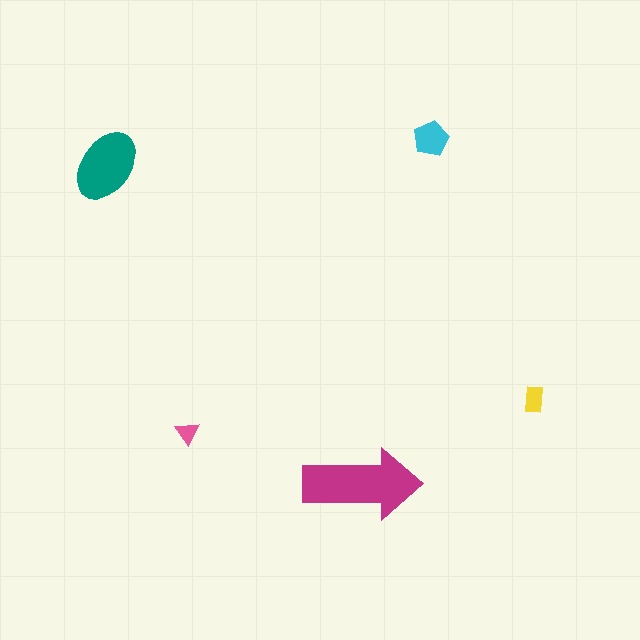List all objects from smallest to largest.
The pink triangle, the yellow rectangle, the cyan pentagon, the teal ellipse, the magenta arrow.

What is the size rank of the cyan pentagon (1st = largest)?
3rd.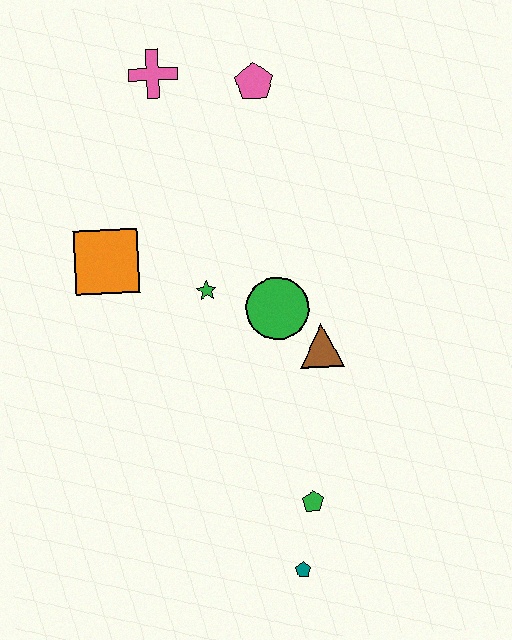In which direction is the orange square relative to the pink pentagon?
The orange square is below the pink pentagon.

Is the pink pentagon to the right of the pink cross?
Yes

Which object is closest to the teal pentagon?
The green pentagon is closest to the teal pentagon.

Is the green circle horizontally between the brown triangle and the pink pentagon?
Yes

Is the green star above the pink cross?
No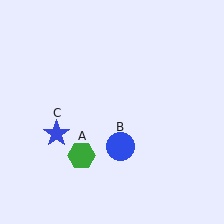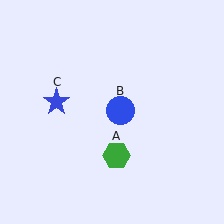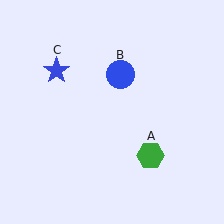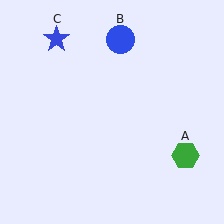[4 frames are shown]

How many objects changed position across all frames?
3 objects changed position: green hexagon (object A), blue circle (object B), blue star (object C).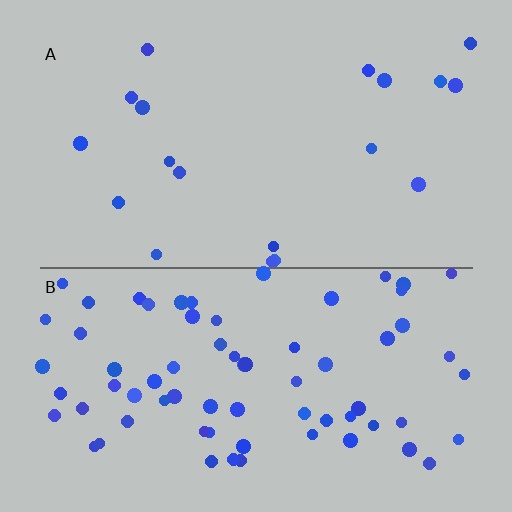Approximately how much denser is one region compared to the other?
Approximately 3.7× — region B over region A.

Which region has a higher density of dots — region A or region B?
B (the bottom).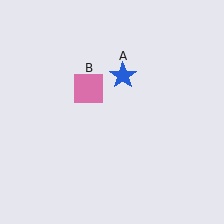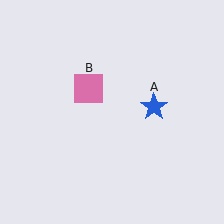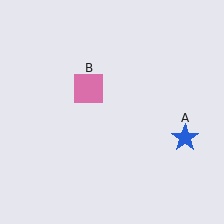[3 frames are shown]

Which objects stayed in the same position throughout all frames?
Pink square (object B) remained stationary.